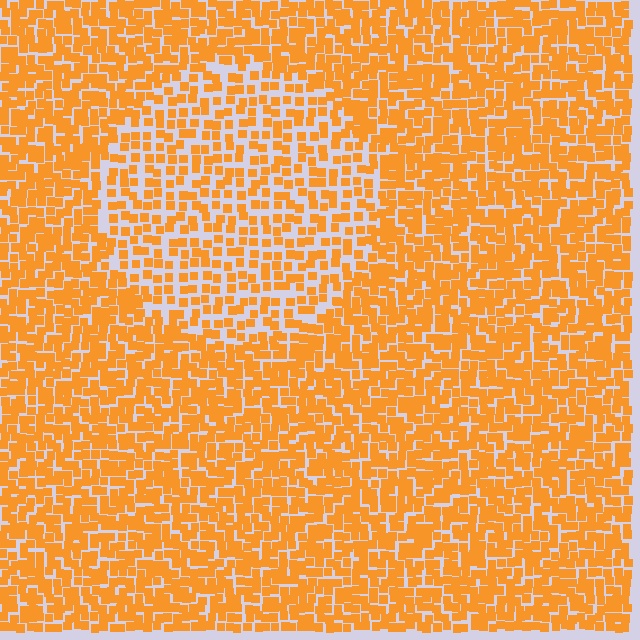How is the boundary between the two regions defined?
The boundary is defined by a change in element density (approximately 1.7x ratio). All elements are the same color, size, and shape.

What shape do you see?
I see a circle.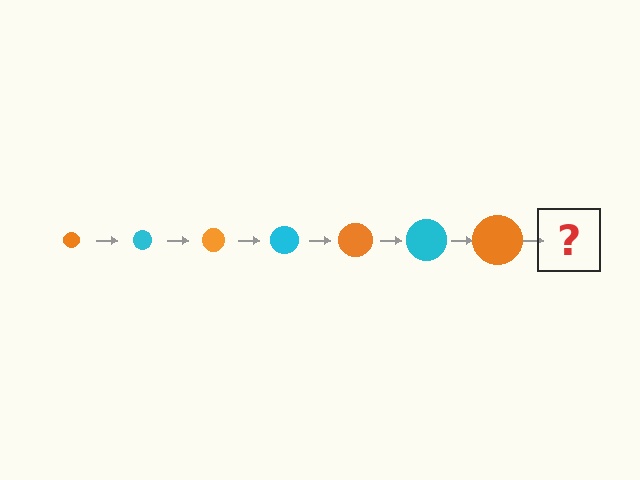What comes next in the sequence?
The next element should be a cyan circle, larger than the previous one.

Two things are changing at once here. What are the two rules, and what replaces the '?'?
The two rules are that the circle grows larger each step and the color cycles through orange and cyan. The '?' should be a cyan circle, larger than the previous one.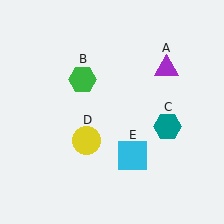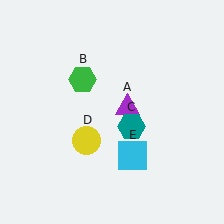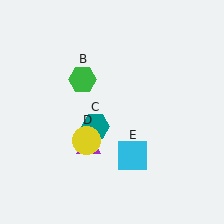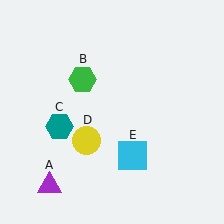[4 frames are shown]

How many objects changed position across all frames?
2 objects changed position: purple triangle (object A), teal hexagon (object C).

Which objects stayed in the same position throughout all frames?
Green hexagon (object B) and yellow circle (object D) and cyan square (object E) remained stationary.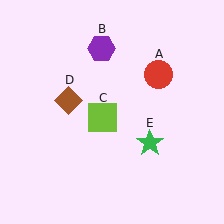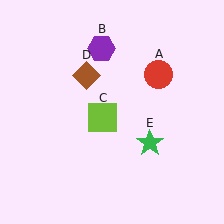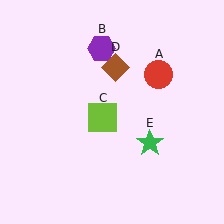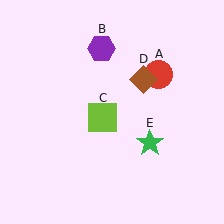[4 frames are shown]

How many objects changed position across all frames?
1 object changed position: brown diamond (object D).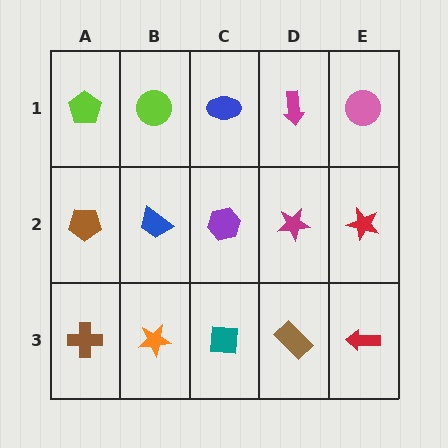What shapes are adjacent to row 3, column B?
A blue trapezoid (row 2, column B), a brown cross (row 3, column A), a teal square (row 3, column C).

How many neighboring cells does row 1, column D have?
3.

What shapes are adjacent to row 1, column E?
A red star (row 2, column E), a magenta arrow (row 1, column D).